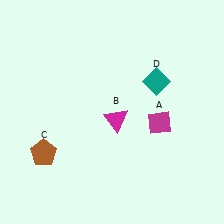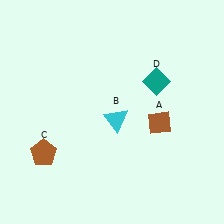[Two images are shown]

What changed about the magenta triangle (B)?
In Image 1, B is magenta. In Image 2, it changed to cyan.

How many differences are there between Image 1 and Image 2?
There are 2 differences between the two images.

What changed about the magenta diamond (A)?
In Image 1, A is magenta. In Image 2, it changed to brown.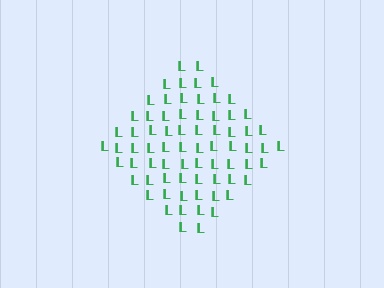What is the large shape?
The large shape is a diamond.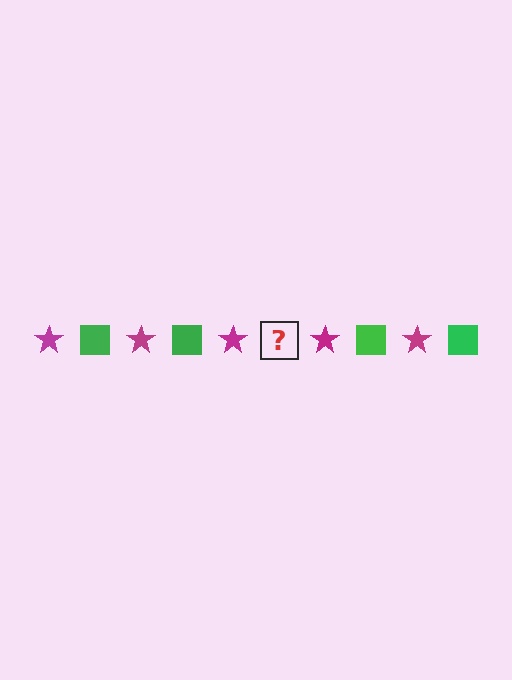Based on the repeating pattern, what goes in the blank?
The blank should be a green square.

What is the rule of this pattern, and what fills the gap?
The rule is that the pattern alternates between magenta star and green square. The gap should be filled with a green square.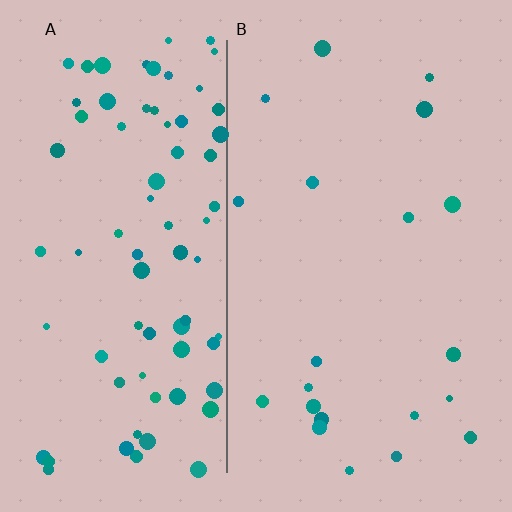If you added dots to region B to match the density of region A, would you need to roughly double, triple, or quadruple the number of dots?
Approximately quadruple.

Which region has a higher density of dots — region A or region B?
A (the left).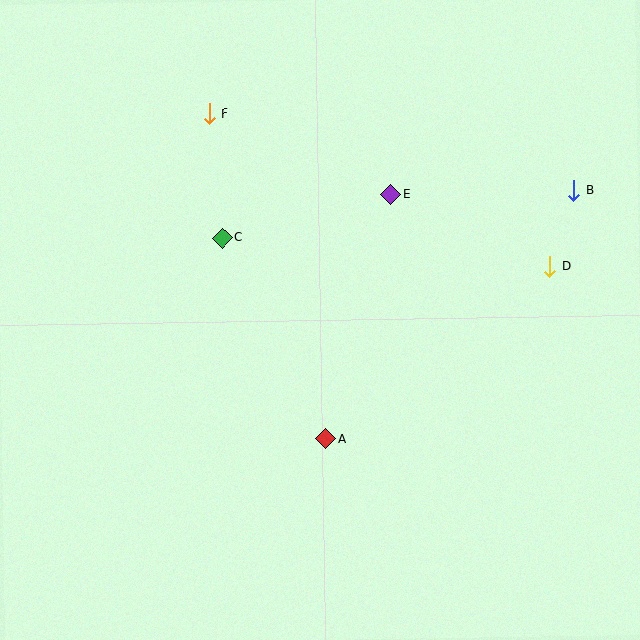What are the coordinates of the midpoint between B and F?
The midpoint between B and F is at (391, 152).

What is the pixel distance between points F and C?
The distance between F and C is 125 pixels.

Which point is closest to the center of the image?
Point A at (326, 439) is closest to the center.